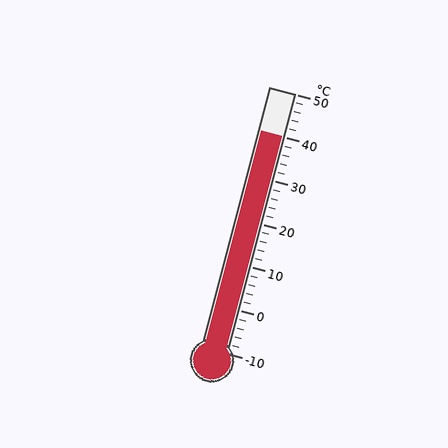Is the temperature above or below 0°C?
The temperature is above 0°C.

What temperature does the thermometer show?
The thermometer shows approximately 40°C.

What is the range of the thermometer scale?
The thermometer scale ranges from -10°C to 50°C.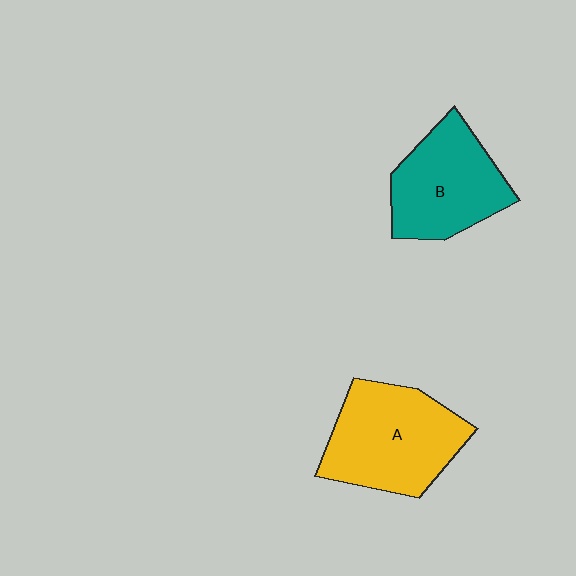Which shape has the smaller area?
Shape B (teal).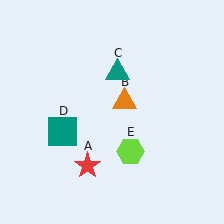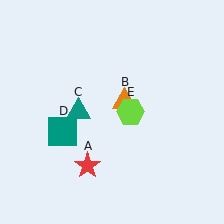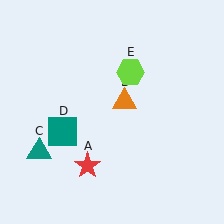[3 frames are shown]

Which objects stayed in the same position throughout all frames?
Red star (object A) and orange triangle (object B) and teal square (object D) remained stationary.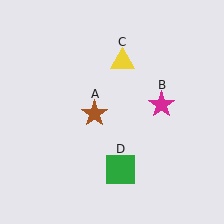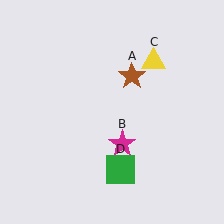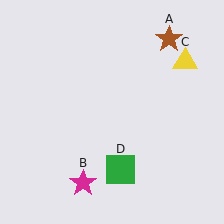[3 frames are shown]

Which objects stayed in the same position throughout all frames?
Green square (object D) remained stationary.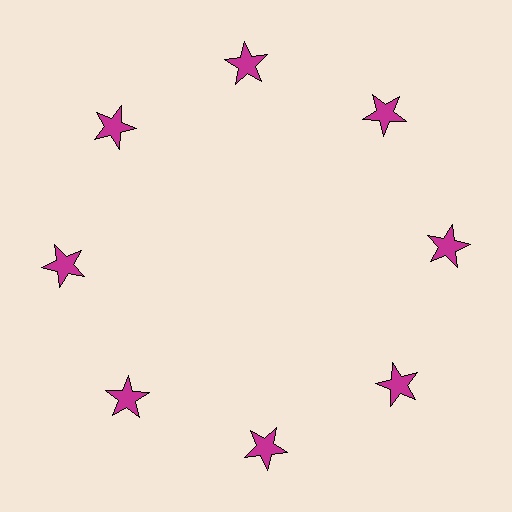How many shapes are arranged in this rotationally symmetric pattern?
There are 8 shapes, arranged in 8 groups of 1.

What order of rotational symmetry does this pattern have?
This pattern has 8-fold rotational symmetry.